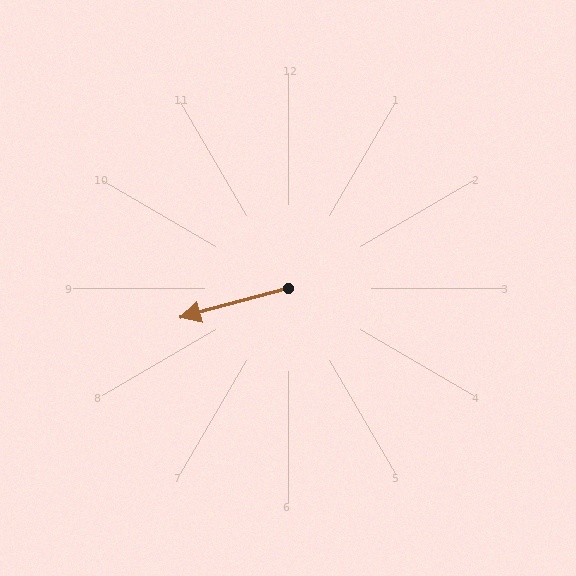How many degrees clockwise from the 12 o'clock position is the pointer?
Approximately 255 degrees.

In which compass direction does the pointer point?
West.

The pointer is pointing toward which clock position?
Roughly 8 o'clock.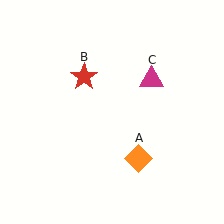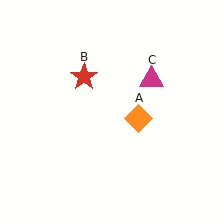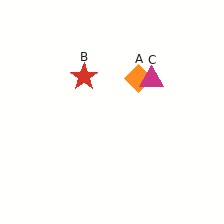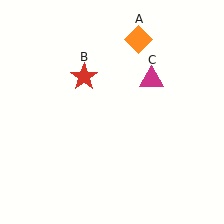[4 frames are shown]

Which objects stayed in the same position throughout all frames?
Red star (object B) and magenta triangle (object C) remained stationary.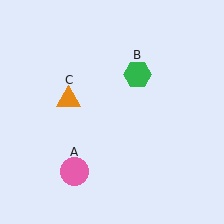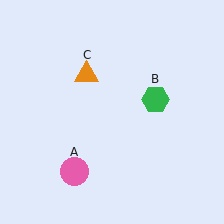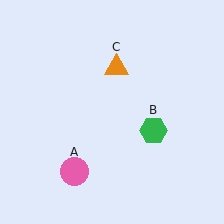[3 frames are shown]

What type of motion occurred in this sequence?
The green hexagon (object B), orange triangle (object C) rotated clockwise around the center of the scene.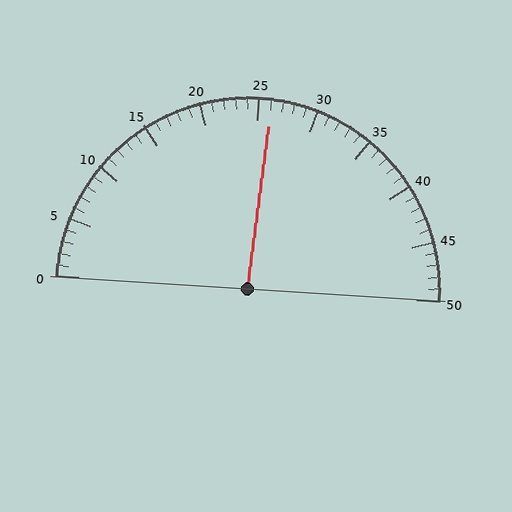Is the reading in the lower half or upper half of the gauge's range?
The reading is in the upper half of the range (0 to 50).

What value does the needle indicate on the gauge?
The needle indicates approximately 26.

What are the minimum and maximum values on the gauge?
The gauge ranges from 0 to 50.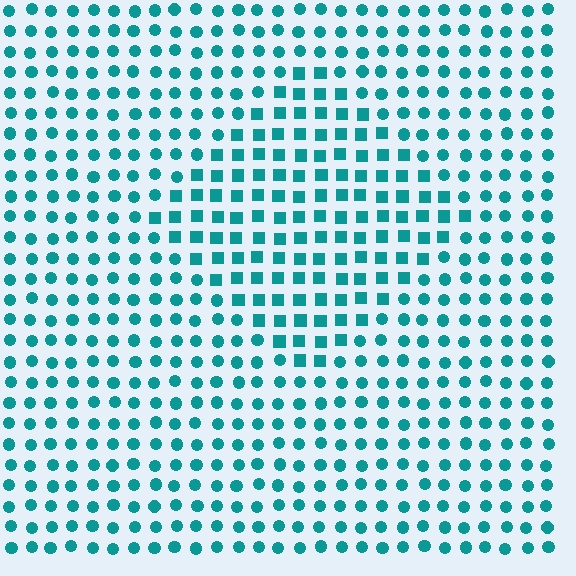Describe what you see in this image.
The image is filled with small teal elements arranged in a uniform grid. A diamond-shaped region contains squares, while the surrounding area contains circles. The boundary is defined purely by the change in element shape.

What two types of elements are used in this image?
The image uses squares inside the diamond region and circles outside it.